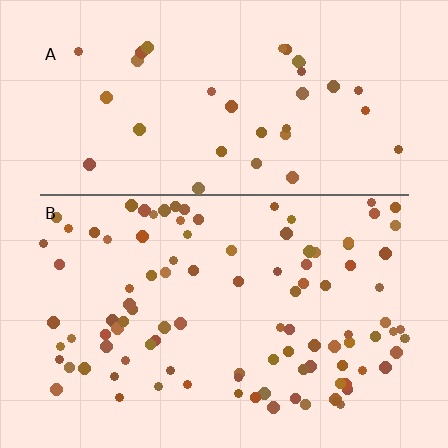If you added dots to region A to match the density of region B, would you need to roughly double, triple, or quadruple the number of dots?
Approximately triple.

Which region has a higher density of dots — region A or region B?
B (the bottom).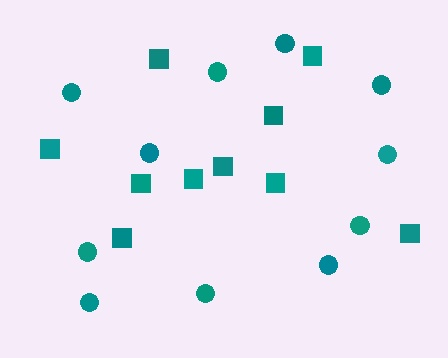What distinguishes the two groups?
There are 2 groups: one group of squares (10) and one group of circles (11).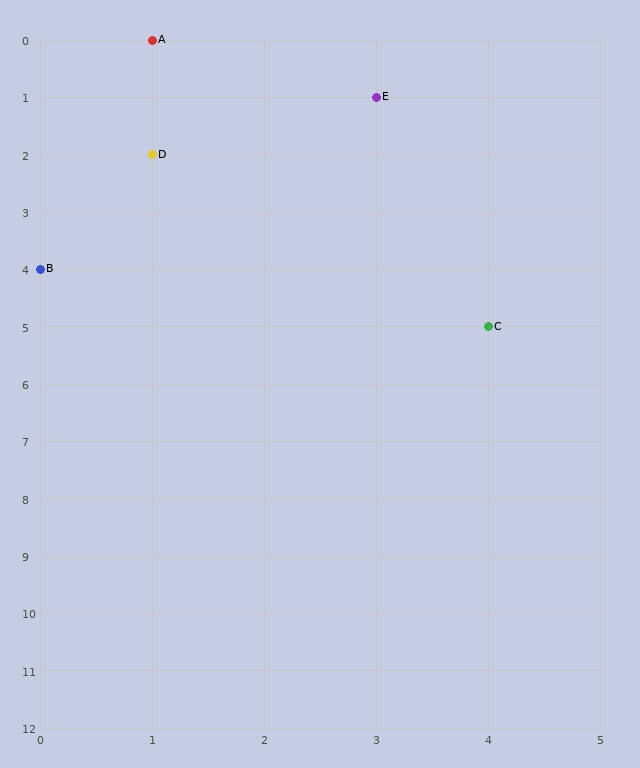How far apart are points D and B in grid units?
Points D and B are 1 column and 2 rows apart (about 2.2 grid units diagonally).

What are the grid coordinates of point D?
Point D is at grid coordinates (1, 2).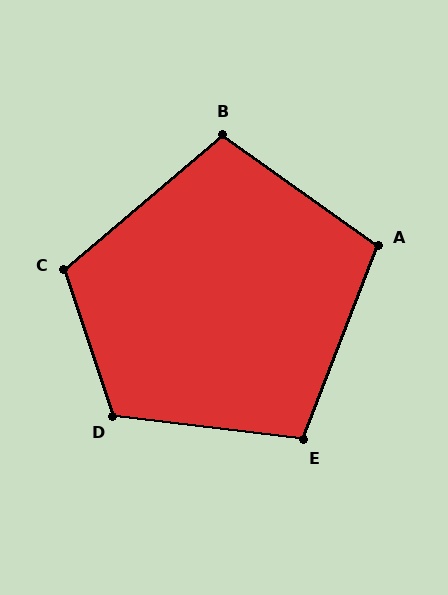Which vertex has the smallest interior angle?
E, at approximately 104 degrees.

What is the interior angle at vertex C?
Approximately 112 degrees (obtuse).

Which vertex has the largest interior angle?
D, at approximately 115 degrees.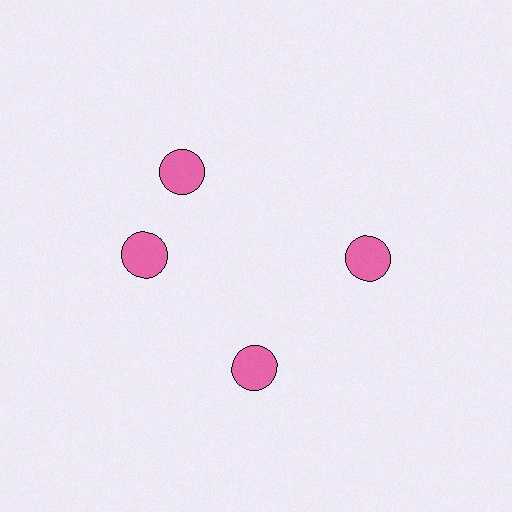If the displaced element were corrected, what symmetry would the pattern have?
It would have 4-fold rotational symmetry — the pattern would map onto itself every 90 degrees.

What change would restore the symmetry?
The symmetry would be restored by rotating it back into even spacing with its neighbors so that all 4 circles sit at equal angles and equal distance from the center.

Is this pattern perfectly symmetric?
No. The 4 pink circles are arranged in a ring, but one element near the 12 o'clock position is rotated out of alignment along the ring, breaking the 4-fold rotational symmetry.